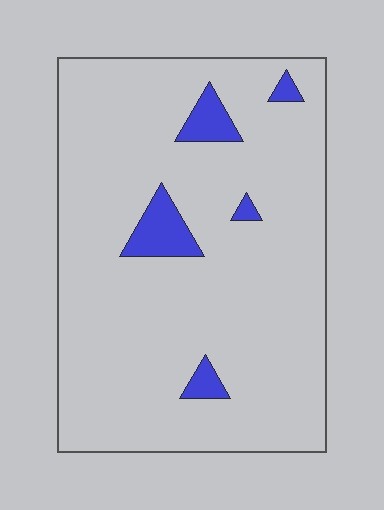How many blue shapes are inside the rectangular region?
5.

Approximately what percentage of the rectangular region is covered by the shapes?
Approximately 5%.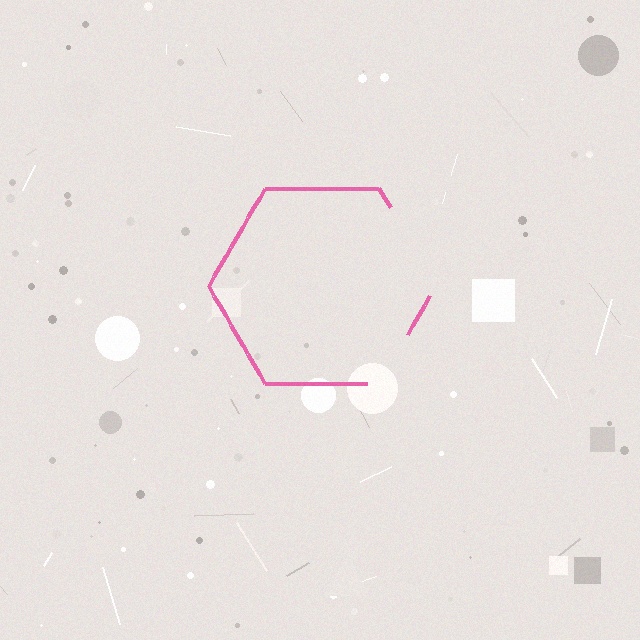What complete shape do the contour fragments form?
The contour fragments form a hexagon.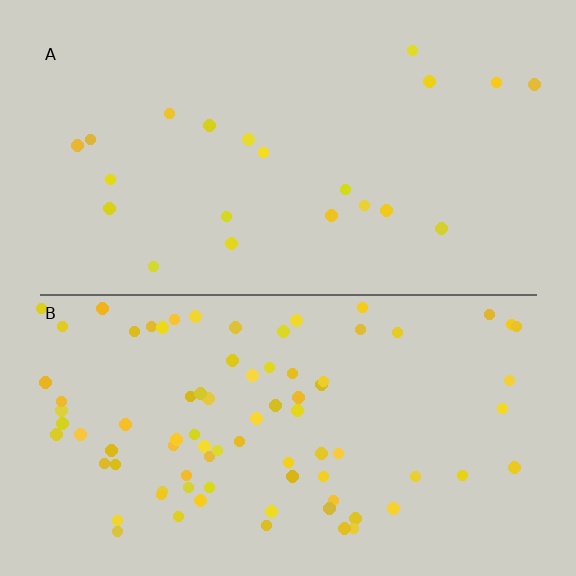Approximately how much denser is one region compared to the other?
Approximately 3.9× — region B over region A.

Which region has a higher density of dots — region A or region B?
B (the bottom).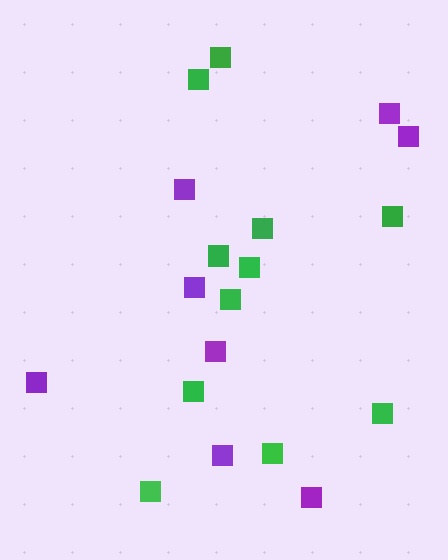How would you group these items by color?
There are 2 groups: one group of purple squares (8) and one group of green squares (11).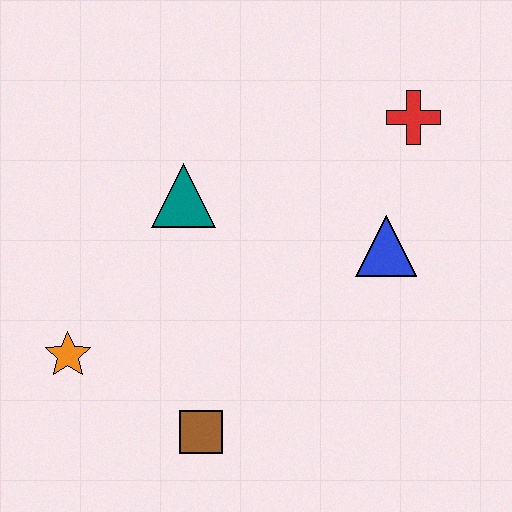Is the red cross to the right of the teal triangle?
Yes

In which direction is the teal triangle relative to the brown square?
The teal triangle is above the brown square.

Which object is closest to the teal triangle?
The orange star is closest to the teal triangle.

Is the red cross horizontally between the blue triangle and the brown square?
No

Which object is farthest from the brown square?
The red cross is farthest from the brown square.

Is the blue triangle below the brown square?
No